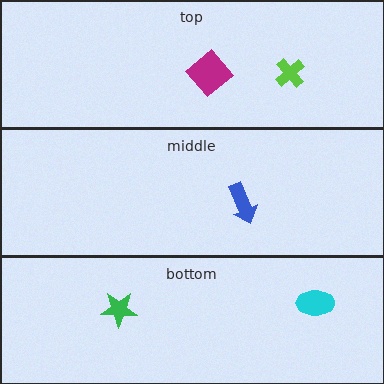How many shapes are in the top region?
2.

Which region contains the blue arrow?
The middle region.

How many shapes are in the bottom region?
2.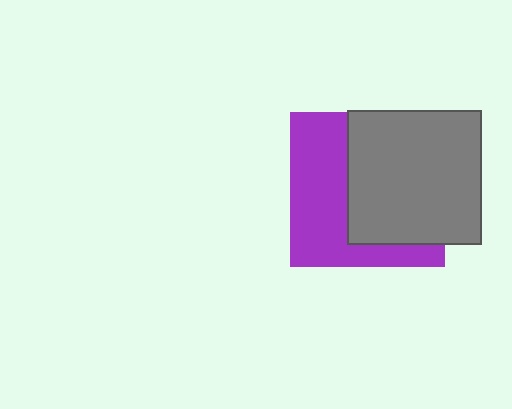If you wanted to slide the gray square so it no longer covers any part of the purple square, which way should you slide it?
Slide it right — that is the most direct way to separate the two shapes.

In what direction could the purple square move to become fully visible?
The purple square could move left. That would shift it out from behind the gray square entirely.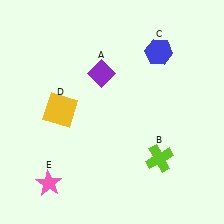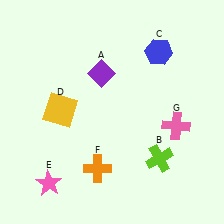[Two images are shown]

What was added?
An orange cross (F), a pink cross (G) were added in Image 2.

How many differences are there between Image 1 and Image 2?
There are 2 differences between the two images.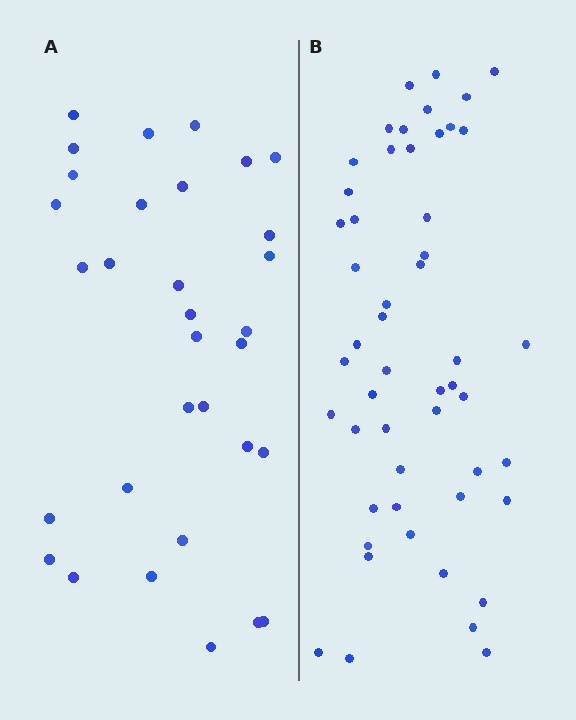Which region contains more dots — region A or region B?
Region B (the right region) has more dots.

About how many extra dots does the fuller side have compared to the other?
Region B has approximately 20 more dots than region A.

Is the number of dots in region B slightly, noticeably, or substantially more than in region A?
Region B has substantially more. The ratio is roughly 1.6 to 1.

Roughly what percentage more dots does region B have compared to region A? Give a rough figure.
About 60% more.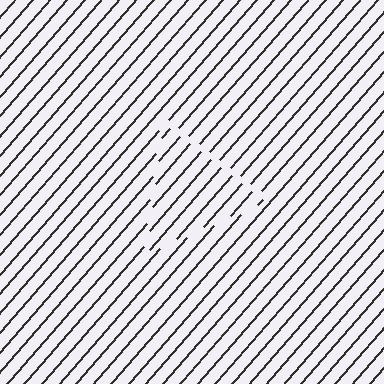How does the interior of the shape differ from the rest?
The interior of the shape contains the same grating, shifted by half a period — the contour is defined by the phase discontinuity where line-ends from the inner and outer gratings abut.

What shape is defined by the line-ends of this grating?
An illusory triangle. The interior of the shape contains the same grating, shifted by half a period — the contour is defined by the phase discontinuity where line-ends from the inner and outer gratings abut.